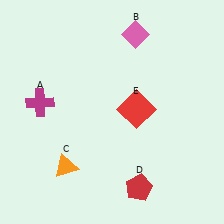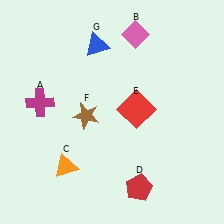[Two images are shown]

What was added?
A brown star (F), a blue triangle (G) were added in Image 2.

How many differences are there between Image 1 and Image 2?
There are 2 differences between the two images.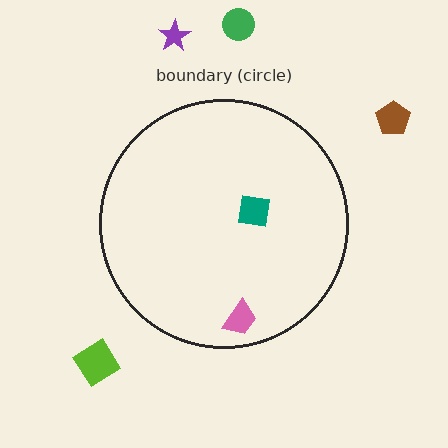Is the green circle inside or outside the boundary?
Outside.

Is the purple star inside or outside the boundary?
Outside.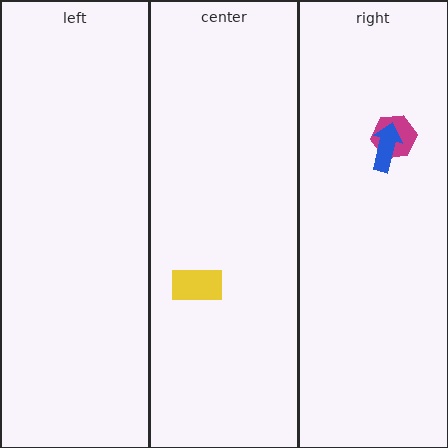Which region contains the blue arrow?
The right region.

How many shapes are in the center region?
1.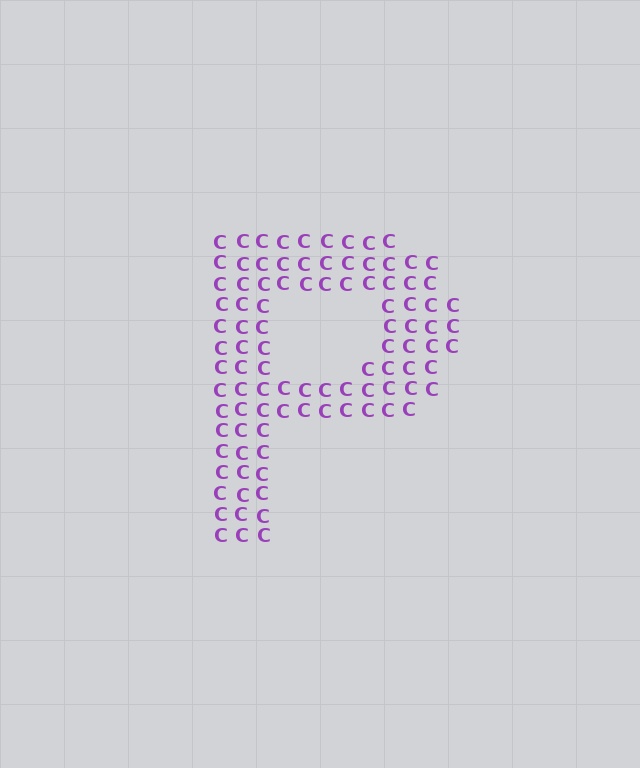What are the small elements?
The small elements are letter C's.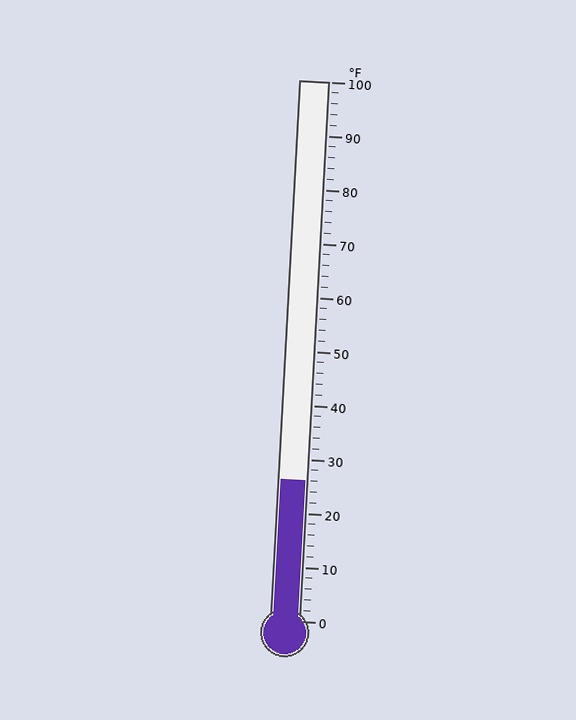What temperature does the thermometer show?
The thermometer shows approximately 26°F.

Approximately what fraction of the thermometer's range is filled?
The thermometer is filled to approximately 25% of its range.